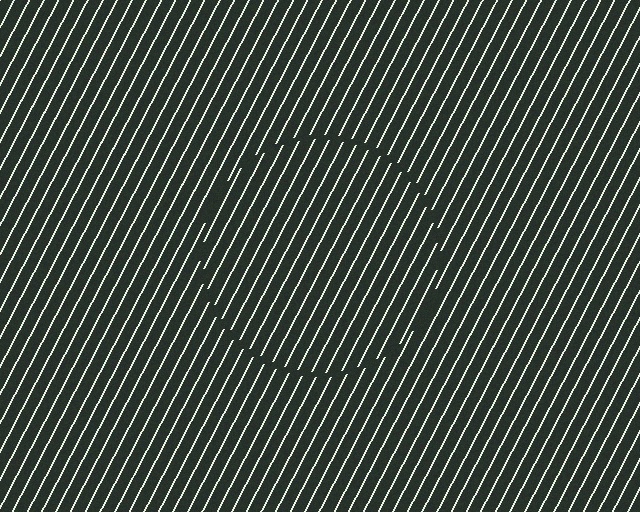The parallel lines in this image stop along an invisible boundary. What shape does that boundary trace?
An illusory circle. The interior of the shape contains the same grating, shifted by half a period — the contour is defined by the phase discontinuity where line-ends from the inner and outer gratings abut.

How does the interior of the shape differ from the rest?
The interior of the shape contains the same grating, shifted by half a period — the contour is defined by the phase discontinuity where line-ends from the inner and outer gratings abut.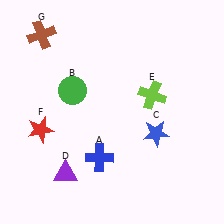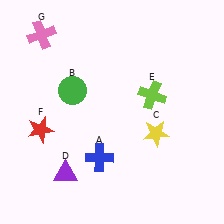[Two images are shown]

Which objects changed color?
C changed from blue to yellow. G changed from brown to pink.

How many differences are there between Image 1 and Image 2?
There are 2 differences between the two images.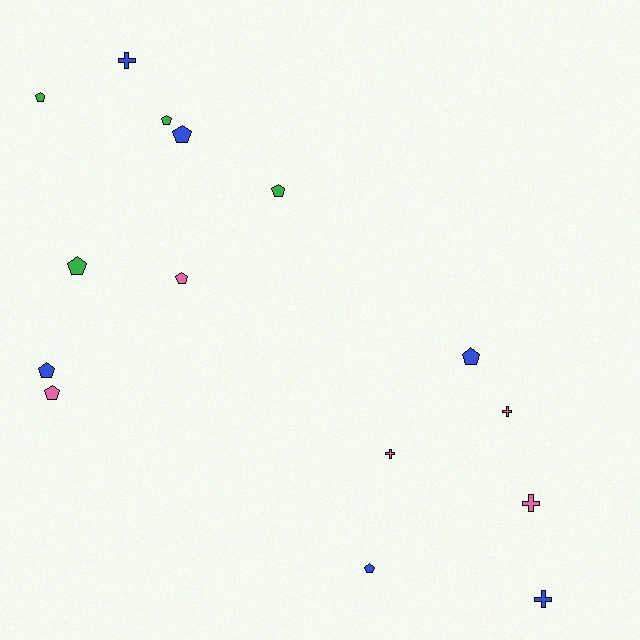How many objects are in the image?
There are 15 objects.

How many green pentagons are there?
There are 4 green pentagons.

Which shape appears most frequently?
Pentagon, with 10 objects.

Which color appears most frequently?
Blue, with 6 objects.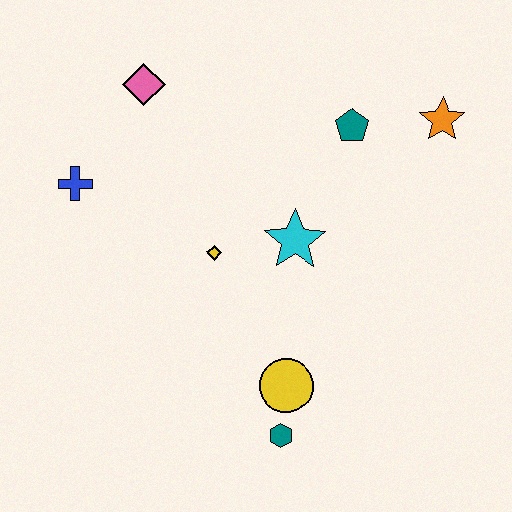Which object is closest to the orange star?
The teal pentagon is closest to the orange star.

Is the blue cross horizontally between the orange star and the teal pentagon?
No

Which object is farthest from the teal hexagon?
The pink diamond is farthest from the teal hexagon.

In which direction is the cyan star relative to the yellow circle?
The cyan star is above the yellow circle.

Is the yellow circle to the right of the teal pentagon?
No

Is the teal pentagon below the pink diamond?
Yes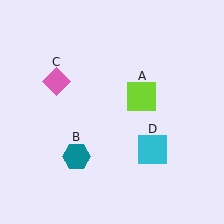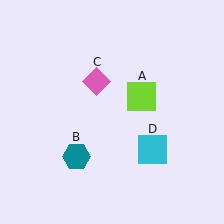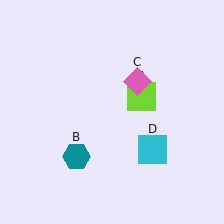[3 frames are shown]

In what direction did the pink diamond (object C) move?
The pink diamond (object C) moved right.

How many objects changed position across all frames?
1 object changed position: pink diamond (object C).